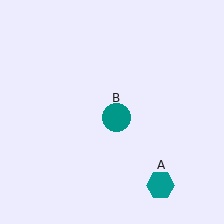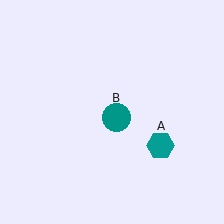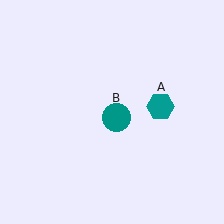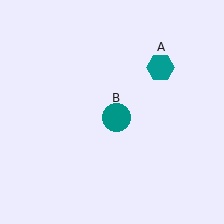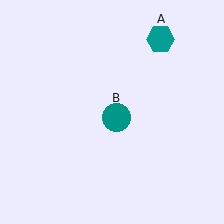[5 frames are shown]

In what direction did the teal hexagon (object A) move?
The teal hexagon (object A) moved up.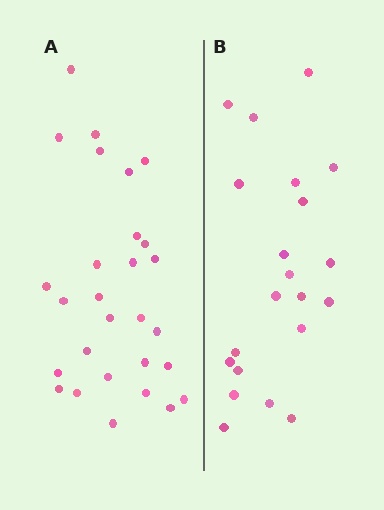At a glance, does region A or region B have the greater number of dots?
Region A (the left region) has more dots.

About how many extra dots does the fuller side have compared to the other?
Region A has roughly 8 or so more dots than region B.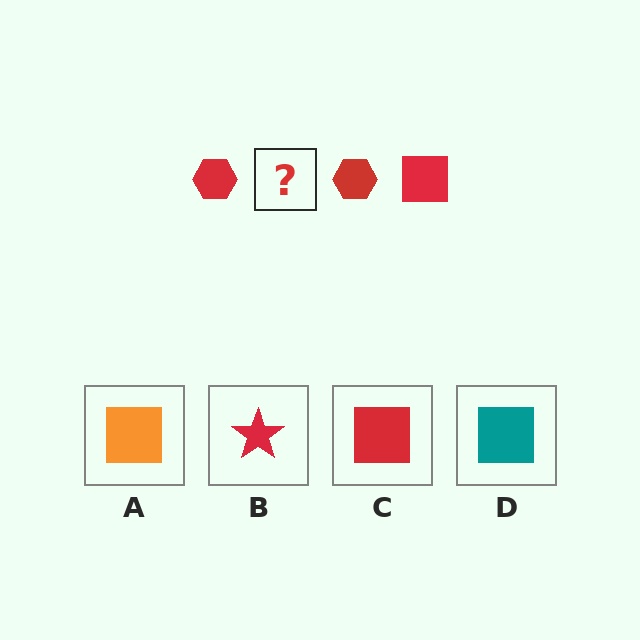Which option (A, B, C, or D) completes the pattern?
C.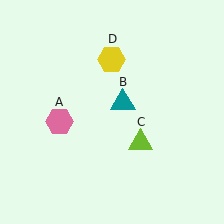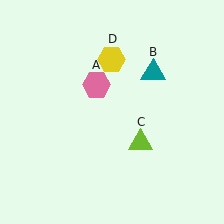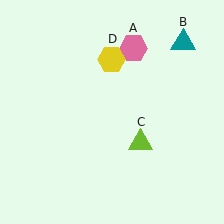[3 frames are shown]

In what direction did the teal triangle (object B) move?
The teal triangle (object B) moved up and to the right.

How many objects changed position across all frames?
2 objects changed position: pink hexagon (object A), teal triangle (object B).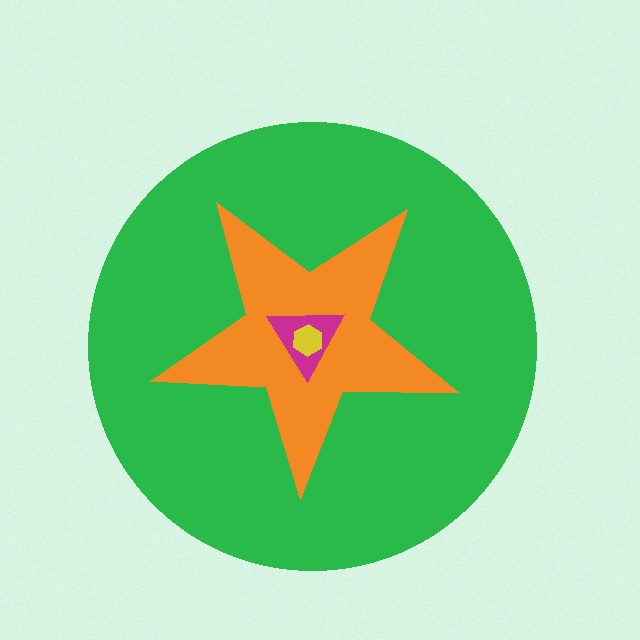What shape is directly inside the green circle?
The orange star.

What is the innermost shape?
The yellow hexagon.